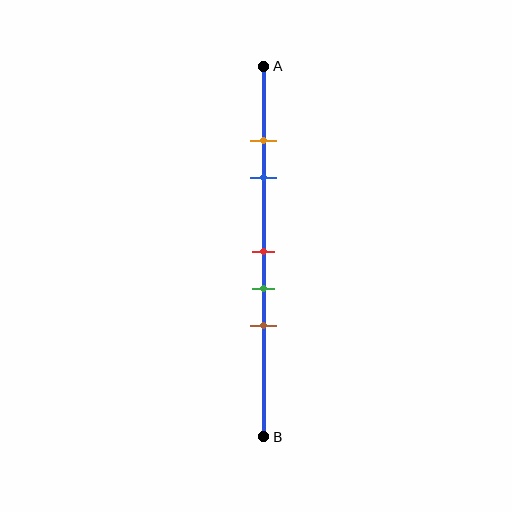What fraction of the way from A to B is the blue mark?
The blue mark is approximately 30% (0.3) of the way from A to B.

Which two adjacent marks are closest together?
The orange and blue marks are the closest adjacent pair.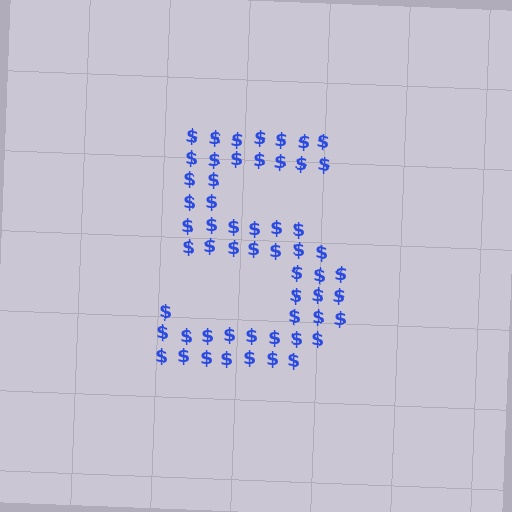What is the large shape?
The large shape is the digit 5.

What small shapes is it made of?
It is made of small dollar signs.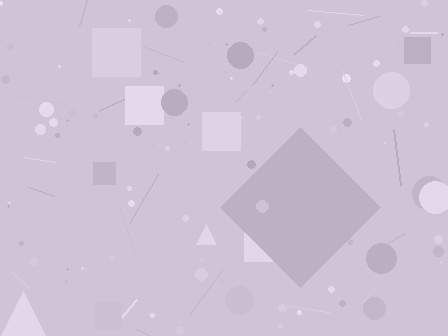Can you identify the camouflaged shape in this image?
The camouflaged shape is a diamond.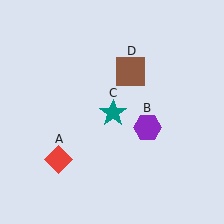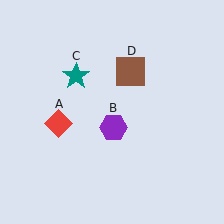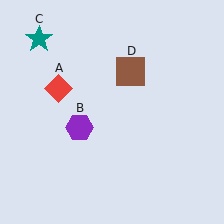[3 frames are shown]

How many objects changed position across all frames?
3 objects changed position: red diamond (object A), purple hexagon (object B), teal star (object C).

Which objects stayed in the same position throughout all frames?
Brown square (object D) remained stationary.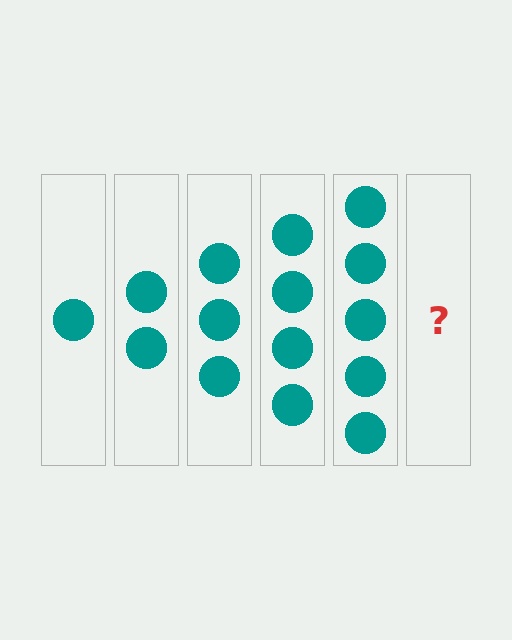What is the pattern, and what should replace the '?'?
The pattern is that each step adds one more circle. The '?' should be 6 circles.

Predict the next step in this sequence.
The next step is 6 circles.